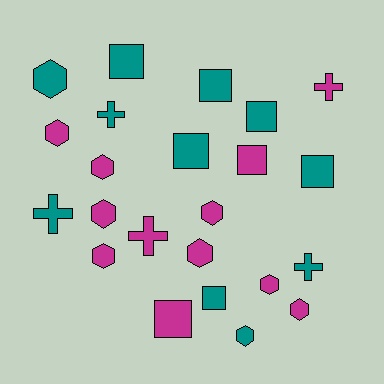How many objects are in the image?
There are 23 objects.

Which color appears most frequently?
Magenta, with 12 objects.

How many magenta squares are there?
There are 2 magenta squares.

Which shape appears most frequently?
Hexagon, with 10 objects.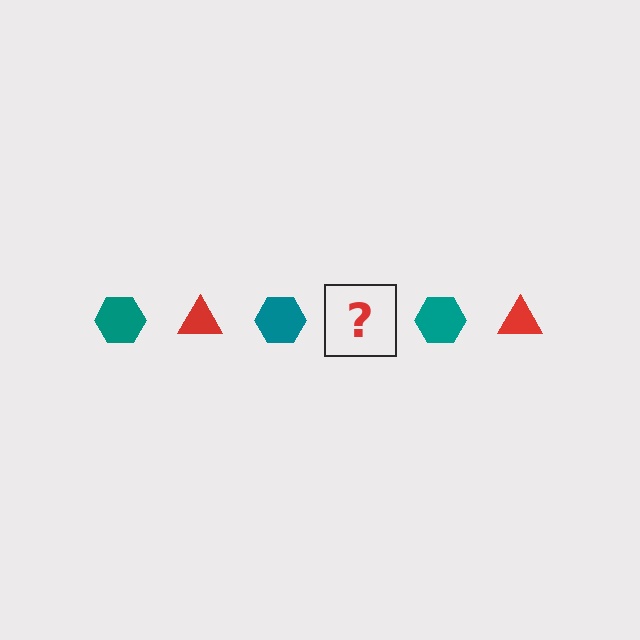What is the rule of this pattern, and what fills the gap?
The rule is that the pattern alternates between teal hexagon and red triangle. The gap should be filled with a red triangle.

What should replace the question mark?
The question mark should be replaced with a red triangle.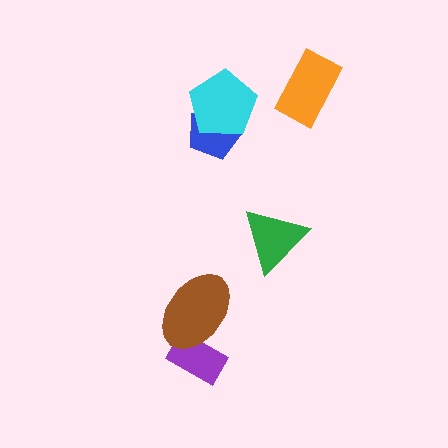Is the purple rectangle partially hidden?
Yes, it is partially covered by another shape.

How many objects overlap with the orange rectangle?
0 objects overlap with the orange rectangle.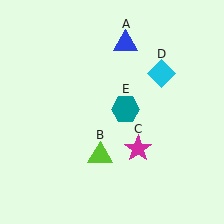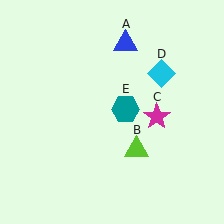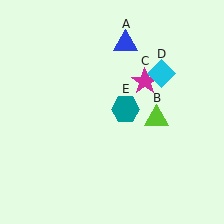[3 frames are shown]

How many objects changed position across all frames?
2 objects changed position: lime triangle (object B), magenta star (object C).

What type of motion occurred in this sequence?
The lime triangle (object B), magenta star (object C) rotated counterclockwise around the center of the scene.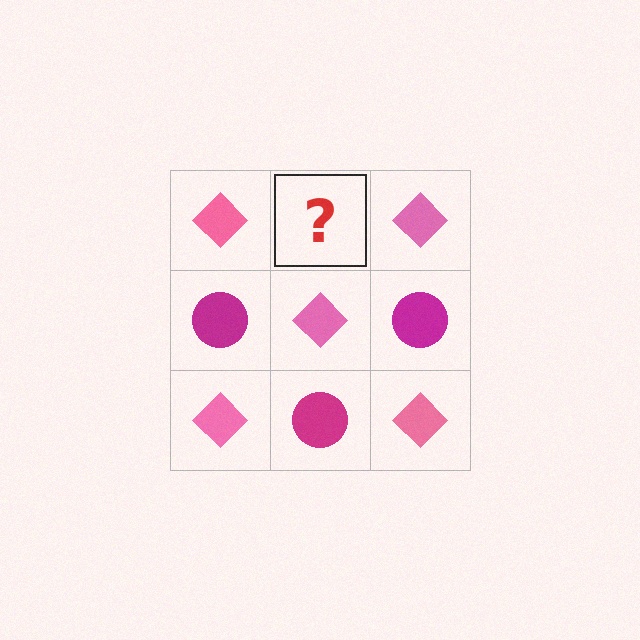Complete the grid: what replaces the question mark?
The question mark should be replaced with a magenta circle.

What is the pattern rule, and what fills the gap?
The rule is that it alternates pink diamond and magenta circle in a checkerboard pattern. The gap should be filled with a magenta circle.